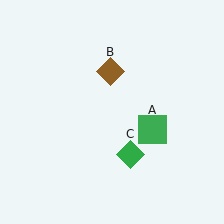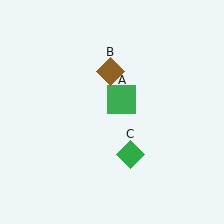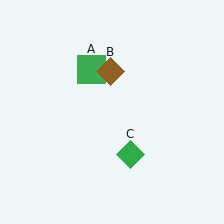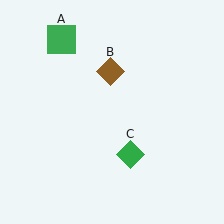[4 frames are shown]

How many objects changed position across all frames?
1 object changed position: green square (object A).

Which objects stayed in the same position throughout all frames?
Brown diamond (object B) and green diamond (object C) remained stationary.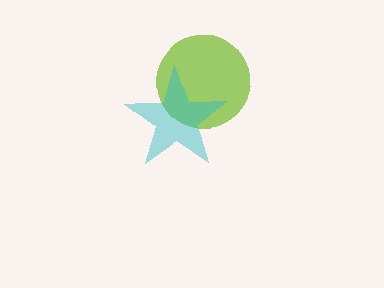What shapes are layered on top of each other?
The layered shapes are: a lime circle, a cyan star.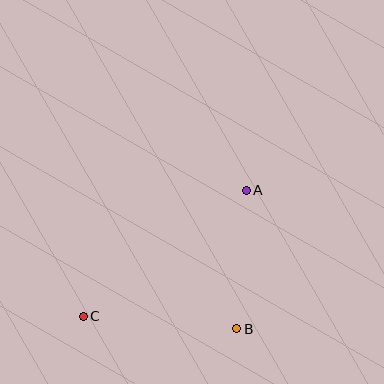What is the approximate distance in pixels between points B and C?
The distance between B and C is approximately 154 pixels.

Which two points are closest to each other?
Points A and B are closest to each other.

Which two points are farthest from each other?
Points A and C are farthest from each other.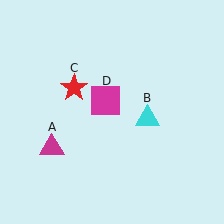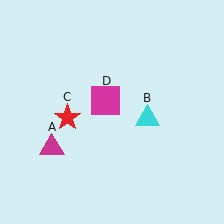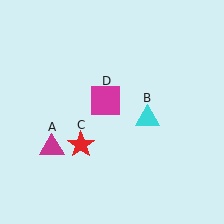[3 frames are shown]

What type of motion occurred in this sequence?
The red star (object C) rotated counterclockwise around the center of the scene.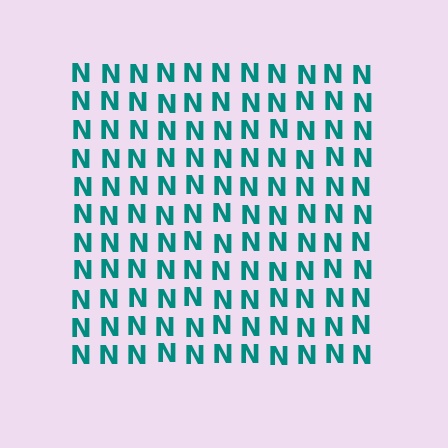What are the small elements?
The small elements are letter N's.